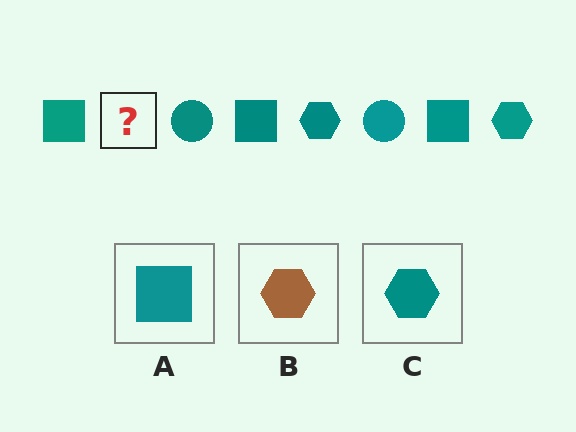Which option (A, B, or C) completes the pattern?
C.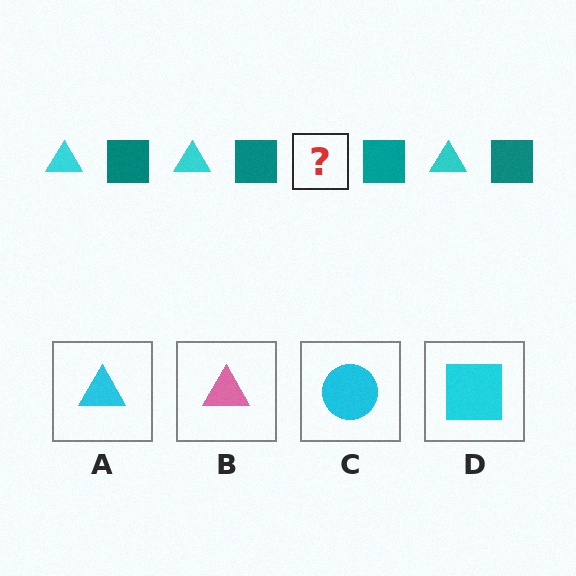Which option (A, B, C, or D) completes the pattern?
A.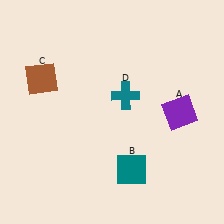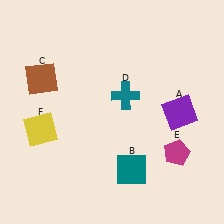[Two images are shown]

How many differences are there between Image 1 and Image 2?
There are 2 differences between the two images.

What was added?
A magenta pentagon (E), a yellow square (F) were added in Image 2.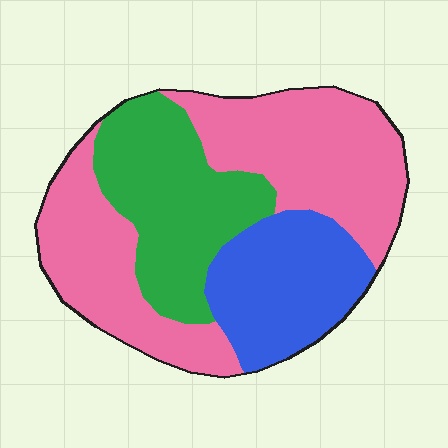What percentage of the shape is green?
Green takes up between a quarter and a half of the shape.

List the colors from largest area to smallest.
From largest to smallest: pink, green, blue.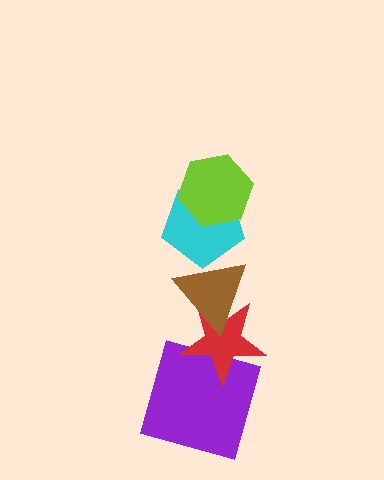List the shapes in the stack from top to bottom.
From top to bottom: the lime hexagon, the cyan pentagon, the brown triangle, the red star, the purple square.